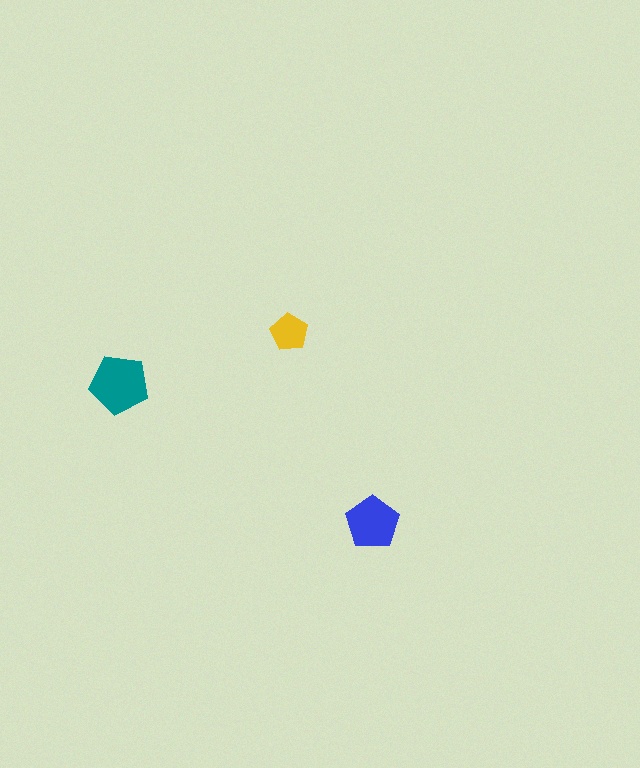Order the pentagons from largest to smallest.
the teal one, the blue one, the yellow one.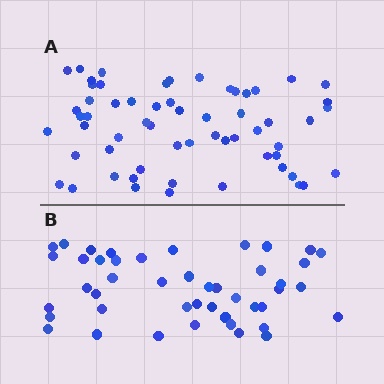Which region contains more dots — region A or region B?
Region A (the top region) has more dots.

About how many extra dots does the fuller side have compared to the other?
Region A has approximately 15 more dots than region B.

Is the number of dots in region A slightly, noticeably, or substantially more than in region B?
Region A has noticeably more, but not dramatically so. The ratio is roughly 1.3 to 1.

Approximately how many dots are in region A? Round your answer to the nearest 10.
About 60 dots.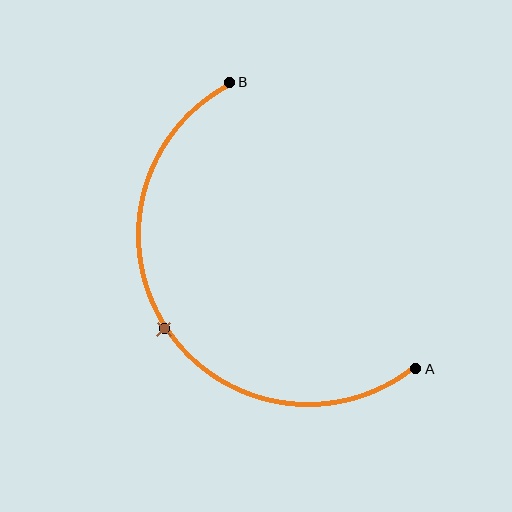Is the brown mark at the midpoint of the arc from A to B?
Yes. The brown mark lies on the arc at equal arc-length from both A and B — it is the arc midpoint.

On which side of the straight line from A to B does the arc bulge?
The arc bulges to the left of the straight line connecting A and B.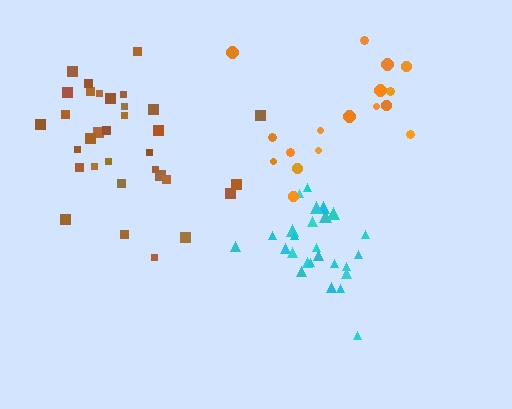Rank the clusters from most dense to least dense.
cyan, brown, orange.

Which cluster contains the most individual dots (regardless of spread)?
Brown (33).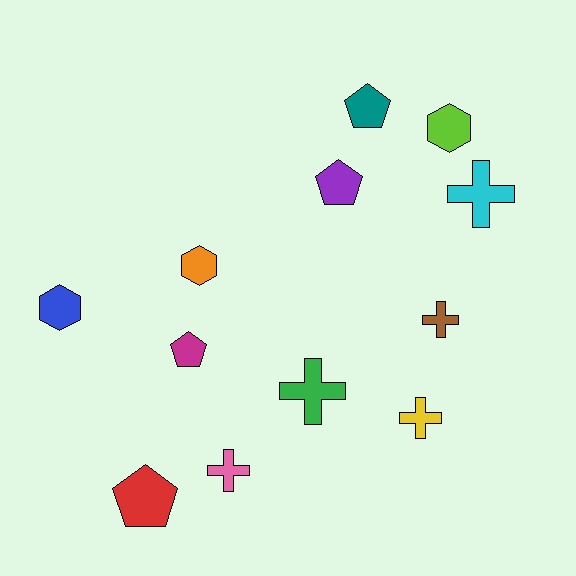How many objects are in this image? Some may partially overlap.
There are 12 objects.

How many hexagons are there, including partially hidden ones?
There are 3 hexagons.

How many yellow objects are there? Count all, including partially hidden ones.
There is 1 yellow object.